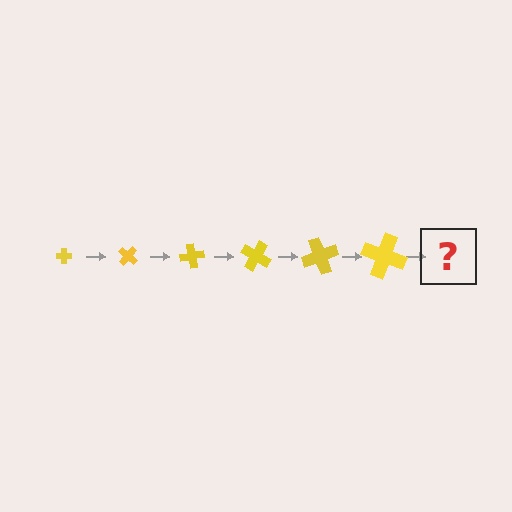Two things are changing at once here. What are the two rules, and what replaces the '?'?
The two rules are that the cross grows larger each step and it rotates 40 degrees each step. The '?' should be a cross, larger than the previous one and rotated 240 degrees from the start.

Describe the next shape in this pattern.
It should be a cross, larger than the previous one and rotated 240 degrees from the start.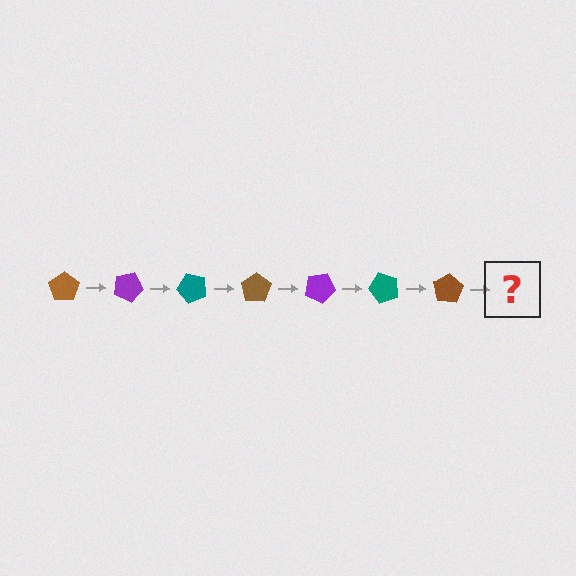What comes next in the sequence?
The next element should be a purple pentagon, rotated 175 degrees from the start.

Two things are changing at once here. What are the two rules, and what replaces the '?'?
The two rules are that it rotates 25 degrees each step and the color cycles through brown, purple, and teal. The '?' should be a purple pentagon, rotated 175 degrees from the start.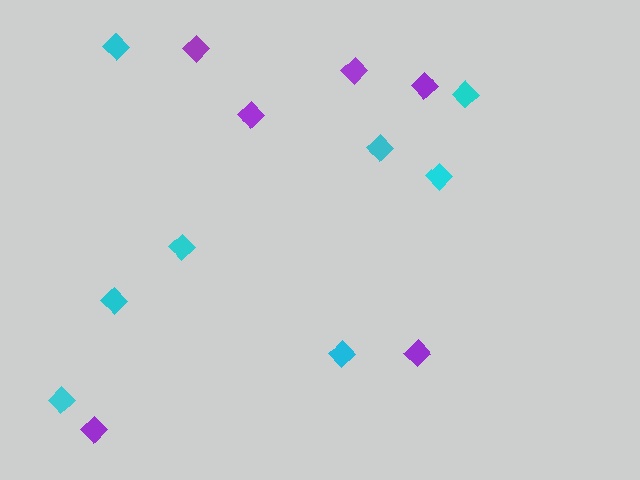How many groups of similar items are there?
There are 2 groups: one group of cyan diamonds (8) and one group of purple diamonds (6).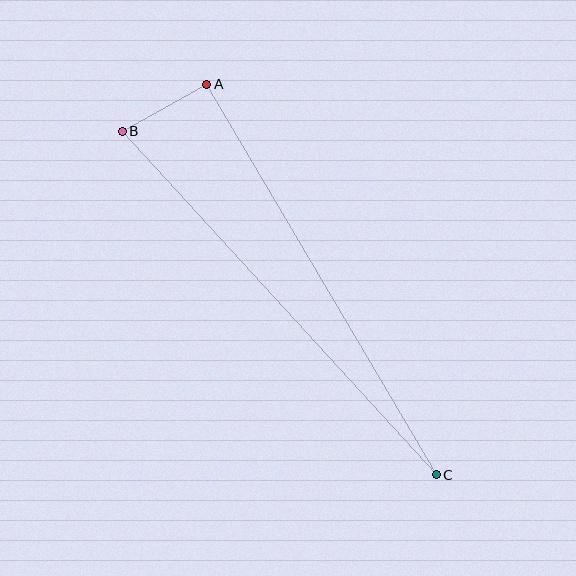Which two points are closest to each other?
Points A and B are closest to each other.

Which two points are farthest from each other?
Points B and C are farthest from each other.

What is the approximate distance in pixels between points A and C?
The distance between A and C is approximately 453 pixels.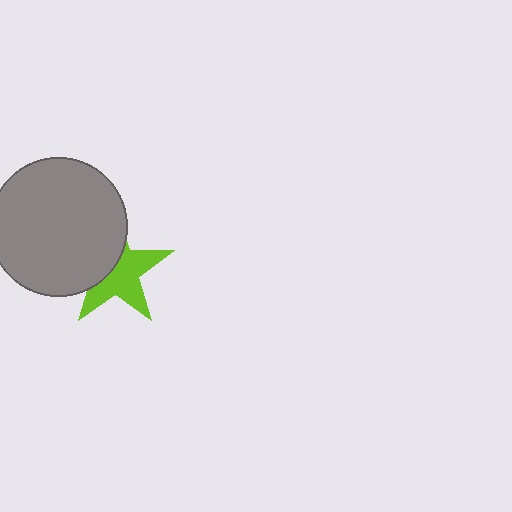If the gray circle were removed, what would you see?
You would see the complete lime star.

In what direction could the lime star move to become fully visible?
The lime star could move right. That would shift it out from behind the gray circle entirely.